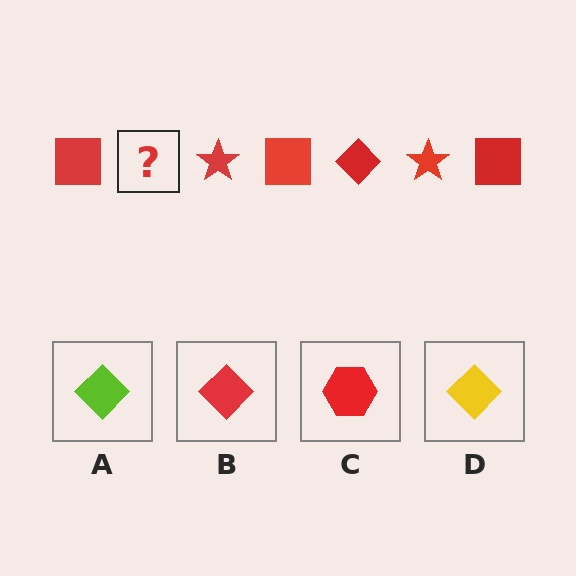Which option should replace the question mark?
Option B.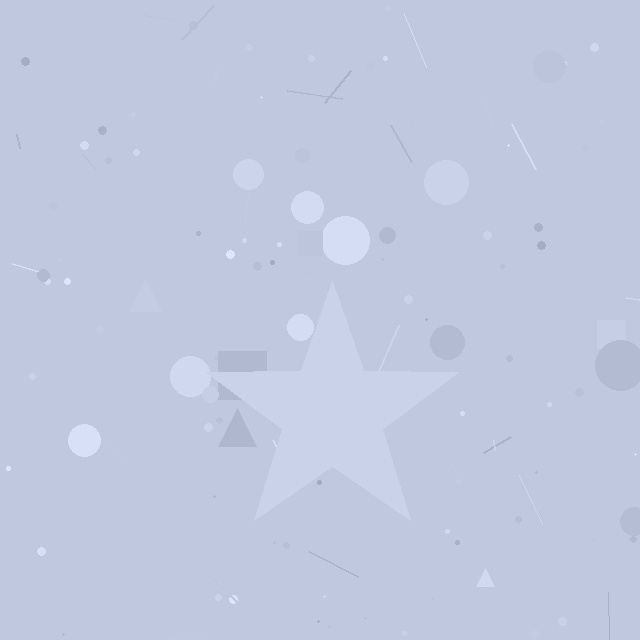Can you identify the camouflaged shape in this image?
The camouflaged shape is a star.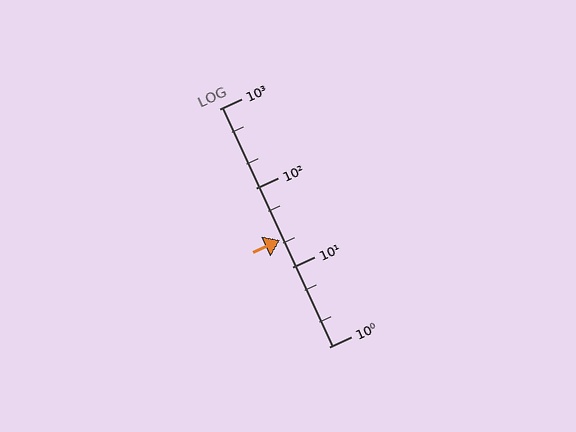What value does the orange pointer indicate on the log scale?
The pointer indicates approximately 22.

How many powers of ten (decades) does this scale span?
The scale spans 3 decades, from 1 to 1000.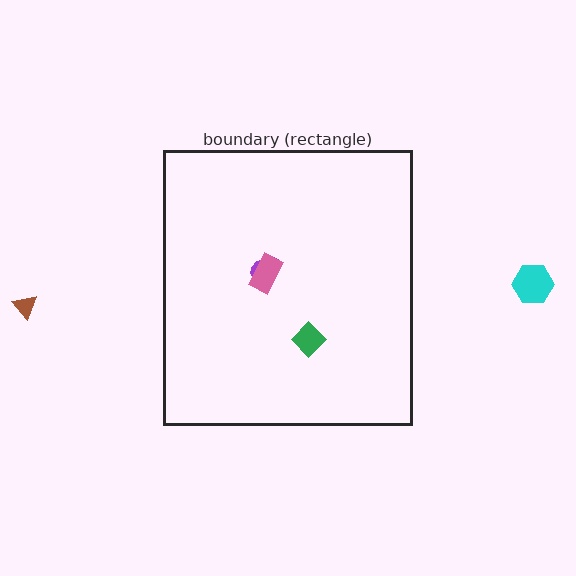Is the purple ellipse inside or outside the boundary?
Inside.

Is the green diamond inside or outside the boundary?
Inside.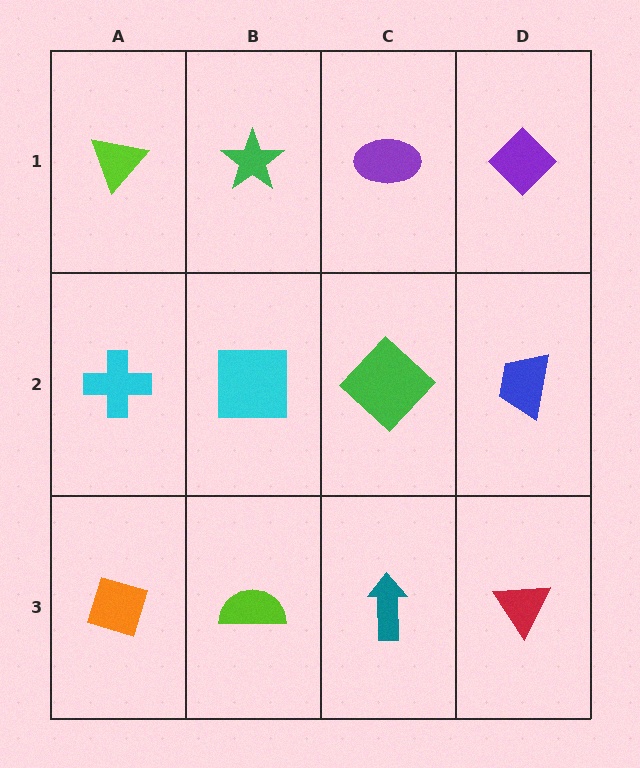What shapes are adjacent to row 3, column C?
A green diamond (row 2, column C), a lime semicircle (row 3, column B), a red triangle (row 3, column D).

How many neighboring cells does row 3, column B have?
3.